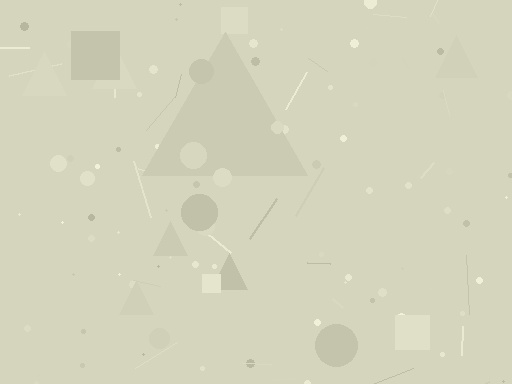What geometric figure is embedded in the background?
A triangle is embedded in the background.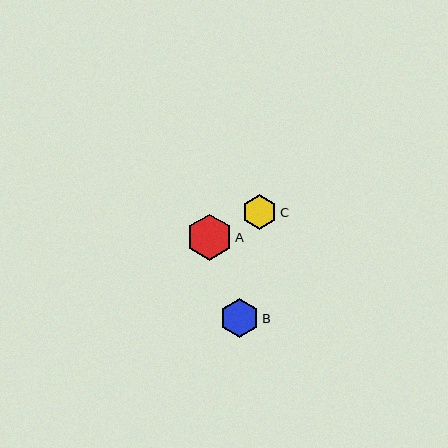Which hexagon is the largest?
Hexagon A is the largest with a size of approximately 46 pixels.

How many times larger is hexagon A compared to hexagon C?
Hexagon A is approximately 1.3 times the size of hexagon C.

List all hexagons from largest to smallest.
From largest to smallest: A, B, C.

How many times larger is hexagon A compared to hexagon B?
Hexagon A is approximately 1.2 times the size of hexagon B.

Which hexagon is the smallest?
Hexagon C is the smallest with a size of approximately 35 pixels.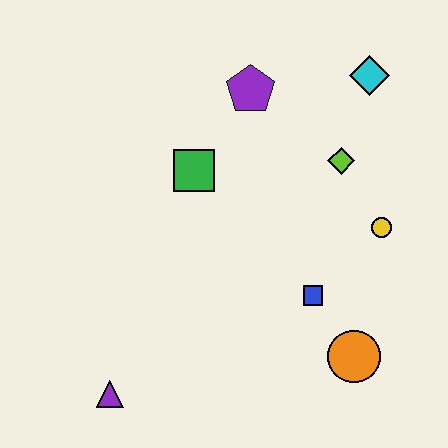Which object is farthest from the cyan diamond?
The purple triangle is farthest from the cyan diamond.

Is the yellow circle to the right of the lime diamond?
Yes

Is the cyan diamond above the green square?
Yes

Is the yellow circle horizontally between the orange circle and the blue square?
No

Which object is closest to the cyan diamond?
The lime diamond is closest to the cyan diamond.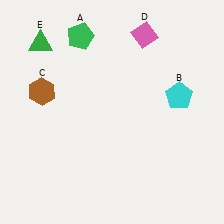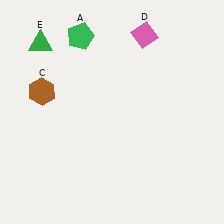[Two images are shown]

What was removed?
The cyan pentagon (B) was removed in Image 2.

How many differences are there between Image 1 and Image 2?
There is 1 difference between the two images.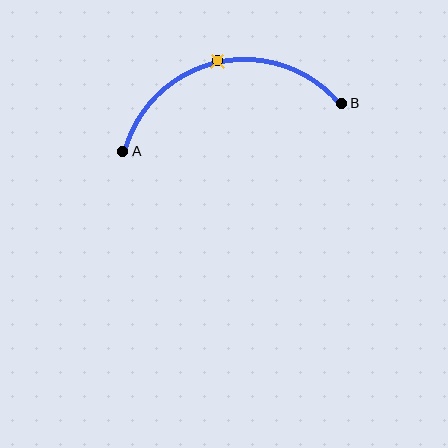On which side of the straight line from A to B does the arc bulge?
The arc bulges above the straight line connecting A and B.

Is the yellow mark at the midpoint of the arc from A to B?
Yes. The yellow mark lies on the arc at equal arc-length from both A and B — it is the arc midpoint.